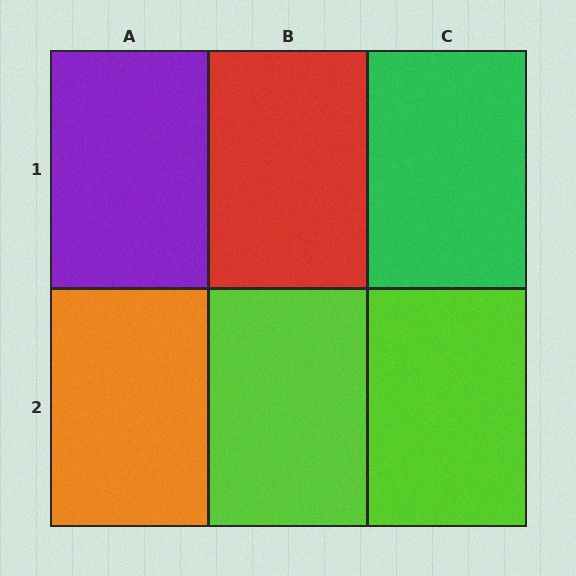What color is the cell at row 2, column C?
Lime.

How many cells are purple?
1 cell is purple.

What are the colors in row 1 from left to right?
Purple, red, green.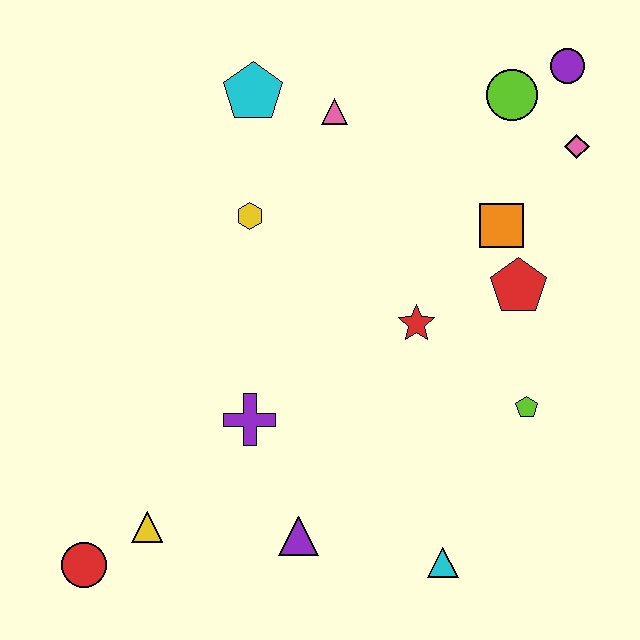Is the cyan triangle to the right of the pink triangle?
Yes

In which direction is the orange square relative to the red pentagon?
The orange square is above the red pentagon.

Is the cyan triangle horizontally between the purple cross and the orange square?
Yes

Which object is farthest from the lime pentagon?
The red circle is farthest from the lime pentagon.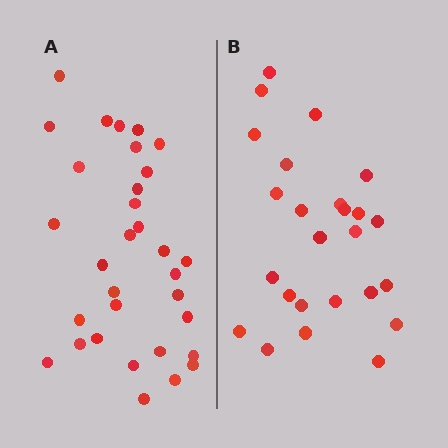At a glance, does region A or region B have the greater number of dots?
Region A (the left region) has more dots.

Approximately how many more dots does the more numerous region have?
Region A has roughly 8 or so more dots than region B.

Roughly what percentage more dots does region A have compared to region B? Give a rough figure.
About 30% more.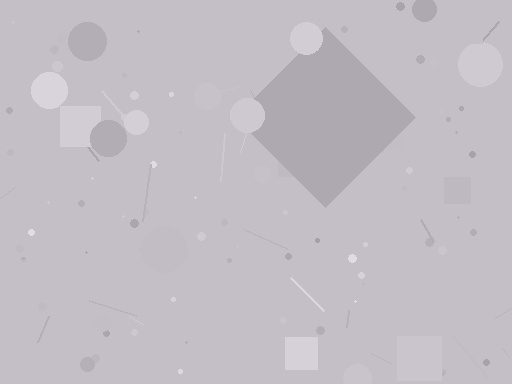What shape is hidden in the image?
A diamond is hidden in the image.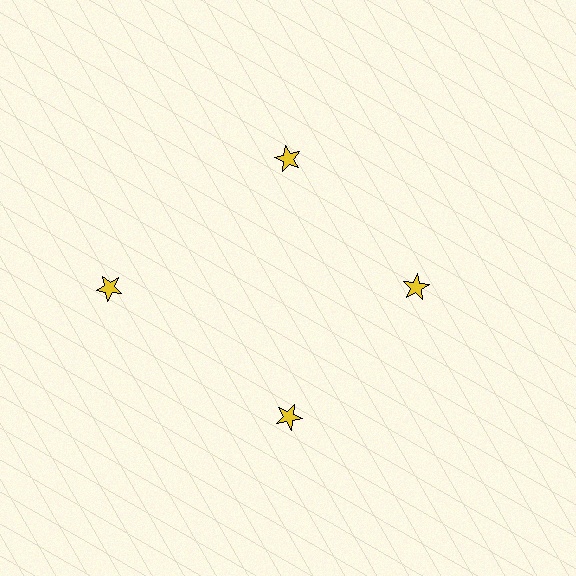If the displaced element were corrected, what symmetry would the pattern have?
It would have 4-fold rotational symmetry — the pattern would map onto itself every 90 degrees.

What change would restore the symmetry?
The symmetry would be restored by moving it inward, back onto the ring so that all 4 stars sit at equal angles and equal distance from the center.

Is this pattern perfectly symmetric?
No. The 4 yellow stars are arranged in a ring, but one element near the 9 o'clock position is pushed outward from the center, breaking the 4-fold rotational symmetry.